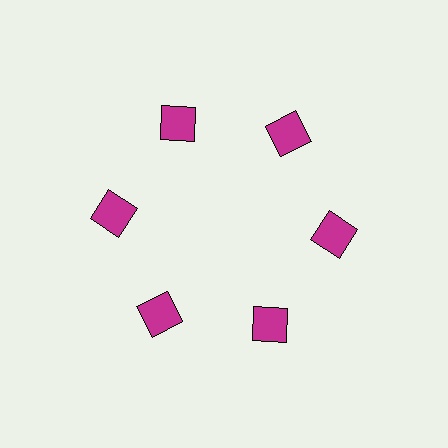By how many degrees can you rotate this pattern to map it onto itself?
The pattern maps onto itself every 60 degrees of rotation.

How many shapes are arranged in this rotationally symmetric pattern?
There are 6 shapes, arranged in 6 groups of 1.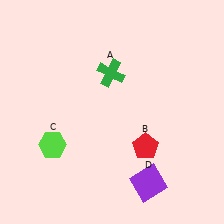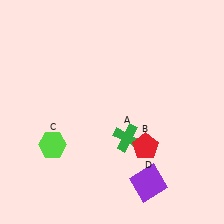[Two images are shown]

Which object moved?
The green cross (A) moved down.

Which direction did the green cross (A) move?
The green cross (A) moved down.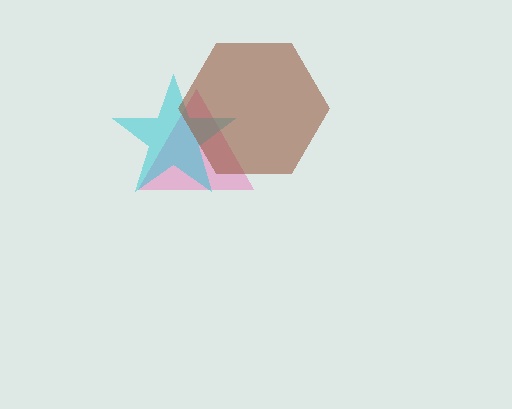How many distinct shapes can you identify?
There are 3 distinct shapes: a pink triangle, a cyan star, a brown hexagon.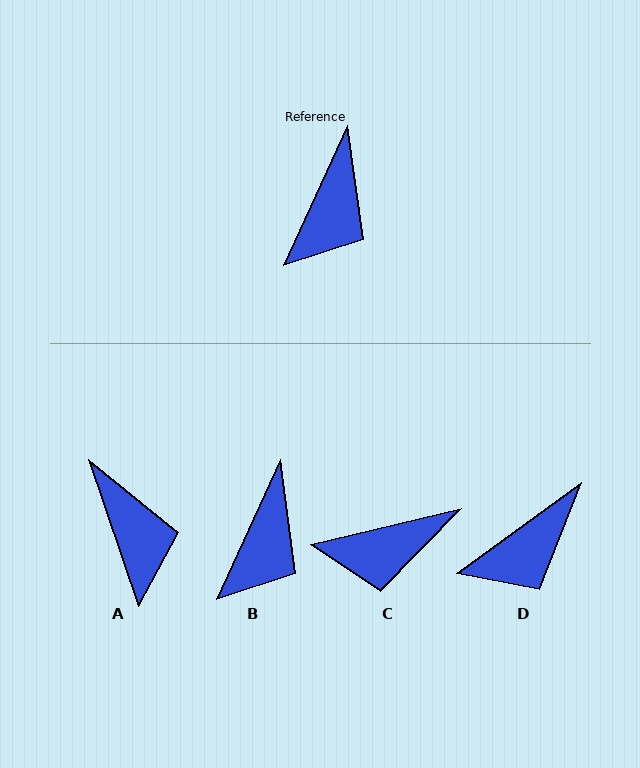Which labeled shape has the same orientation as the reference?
B.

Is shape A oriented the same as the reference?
No, it is off by about 43 degrees.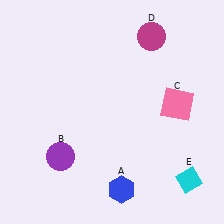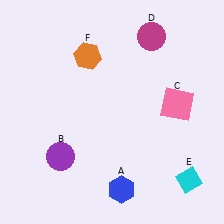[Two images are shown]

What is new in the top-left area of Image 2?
An orange hexagon (F) was added in the top-left area of Image 2.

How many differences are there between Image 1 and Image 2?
There is 1 difference between the two images.